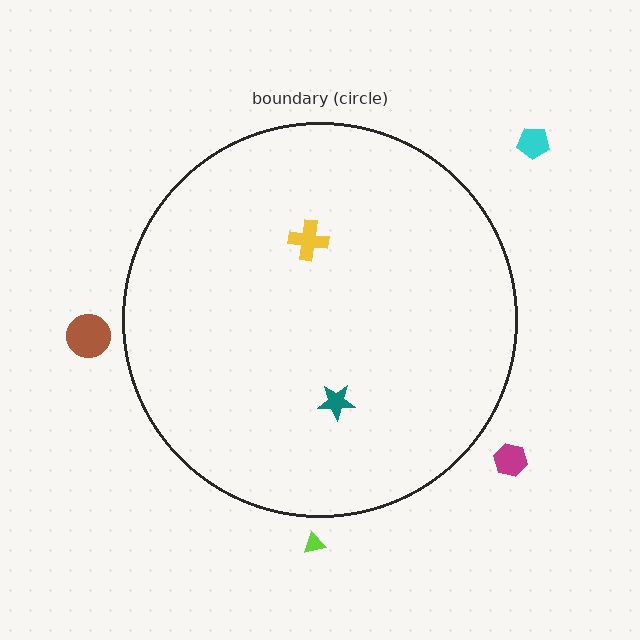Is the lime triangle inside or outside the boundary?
Outside.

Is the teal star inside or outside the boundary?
Inside.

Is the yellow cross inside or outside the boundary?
Inside.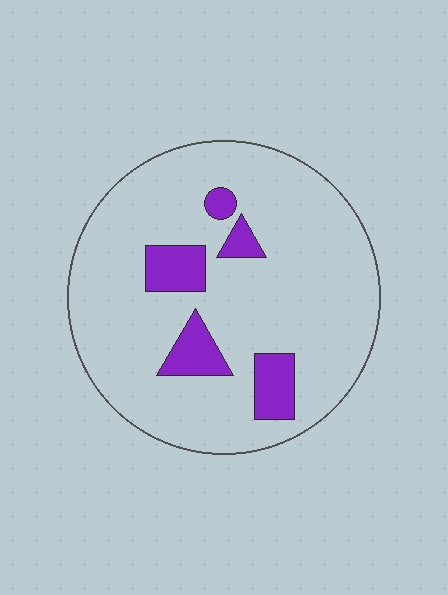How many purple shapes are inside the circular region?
5.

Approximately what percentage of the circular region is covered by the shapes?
Approximately 15%.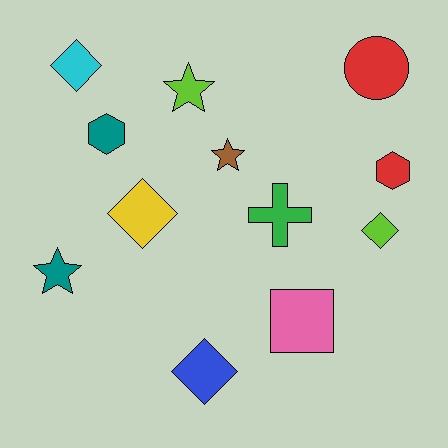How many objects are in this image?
There are 12 objects.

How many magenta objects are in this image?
There are no magenta objects.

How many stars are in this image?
There are 3 stars.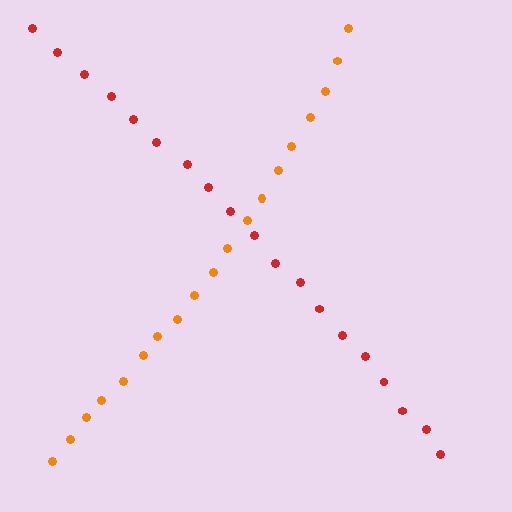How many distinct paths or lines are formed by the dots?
There are 2 distinct paths.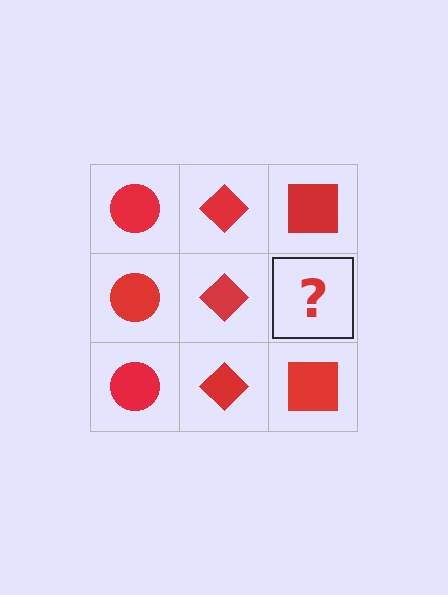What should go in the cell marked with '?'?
The missing cell should contain a red square.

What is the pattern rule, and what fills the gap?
The rule is that each column has a consistent shape. The gap should be filled with a red square.